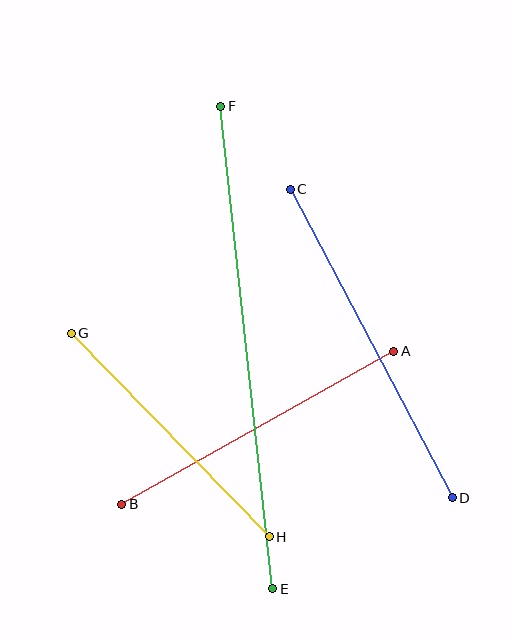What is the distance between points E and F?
The distance is approximately 485 pixels.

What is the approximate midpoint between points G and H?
The midpoint is at approximately (170, 435) pixels.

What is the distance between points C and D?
The distance is approximately 348 pixels.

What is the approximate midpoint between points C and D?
The midpoint is at approximately (371, 344) pixels.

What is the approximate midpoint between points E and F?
The midpoint is at approximately (247, 347) pixels.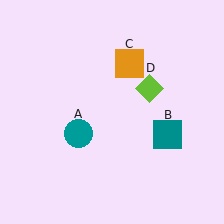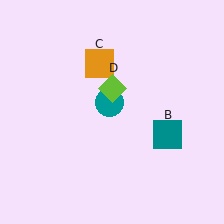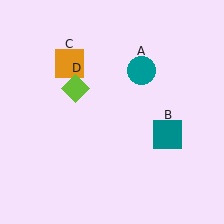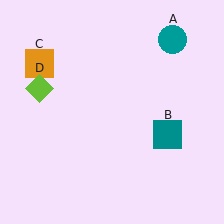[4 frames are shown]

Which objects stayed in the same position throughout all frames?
Teal square (object B) remained stationary.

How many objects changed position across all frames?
3 objects changed position: teal circle (object A), orange square (object C), lime diamond (object D).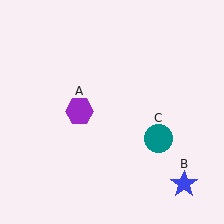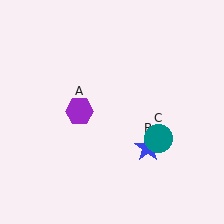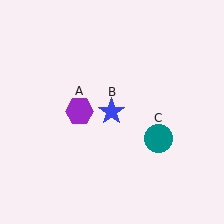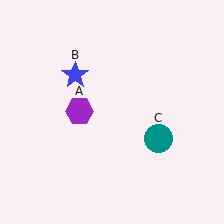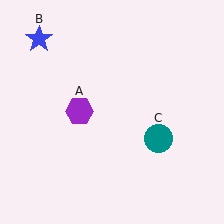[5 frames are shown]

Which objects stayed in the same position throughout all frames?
Purple hexagon (object A) and teal circle (object C) remained stationary.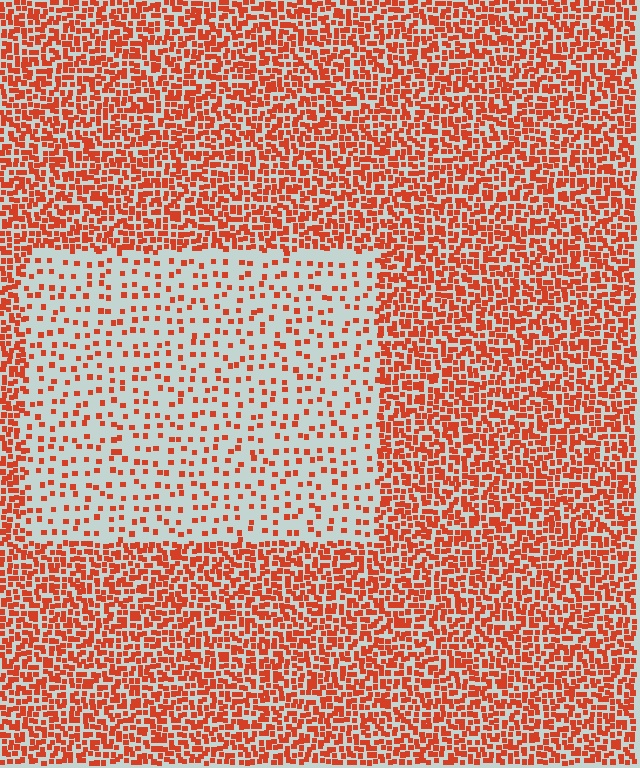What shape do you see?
I see a rectangle.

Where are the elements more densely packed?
The elements are more densely packed outside the rectangle boundary.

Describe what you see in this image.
The image contains small red elements arranged at two different densities. A rectangle-shaped region is visible where the elements are less densely packed than the surrounding area.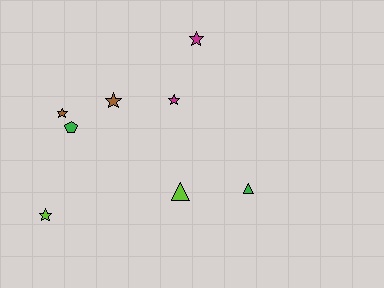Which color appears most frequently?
Magenta, with 2 objects.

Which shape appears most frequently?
Star, with 5 objects.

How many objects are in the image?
There are 8 objects.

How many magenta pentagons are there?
There are no magenta pentagons.